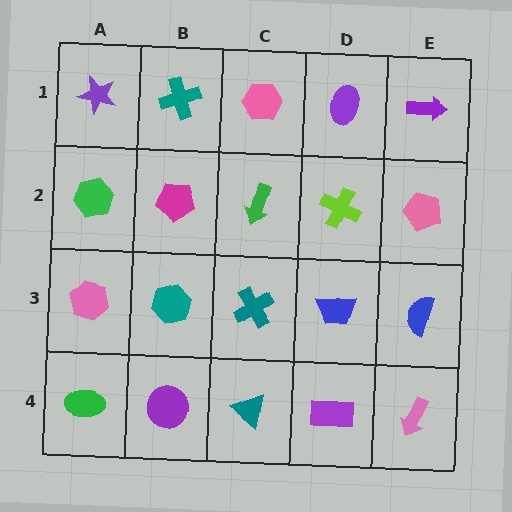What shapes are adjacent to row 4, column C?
A teal cross (row 3, column C), a purple circle (row 4, column B), a purple rectangle (row 4, column D).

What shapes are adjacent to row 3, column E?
A pink pentagon (row 2, column E), a pink arrow (row 4, column E), a blue trapezoid (row 3, column D).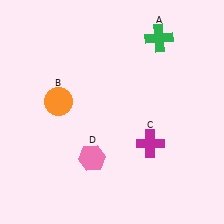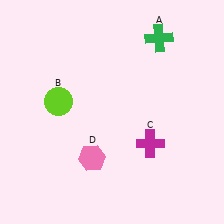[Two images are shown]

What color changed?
The circle (B) changed from orange in Image 1 to lime in Image 2.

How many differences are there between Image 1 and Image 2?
There is 1 difference between the two images.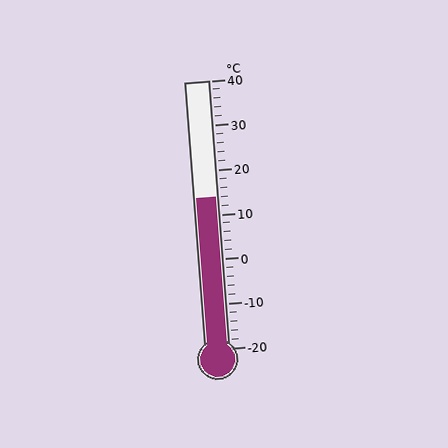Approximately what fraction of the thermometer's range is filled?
The thermometer is filled to approximately 55% of its range.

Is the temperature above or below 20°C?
The temperature is below 20°C.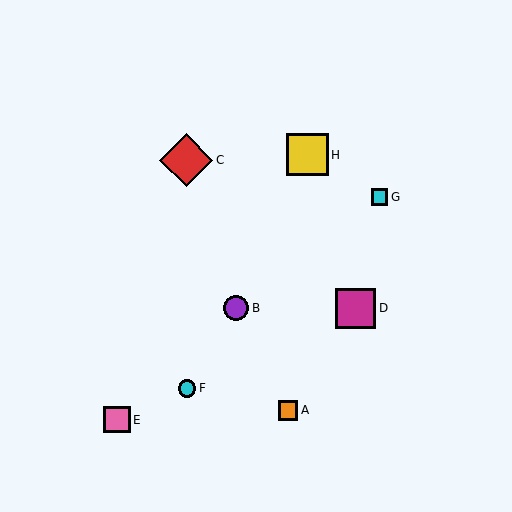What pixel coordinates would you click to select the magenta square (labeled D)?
Click at (356, 308) to select the magenta square D.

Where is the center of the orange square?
The center of the orange square is at (288, 410).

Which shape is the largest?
The red diamond (labeled C) is the largest.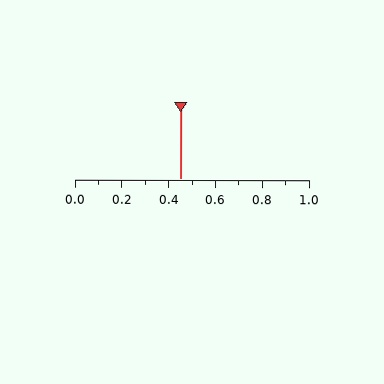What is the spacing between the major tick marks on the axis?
The major ticks are spaced 0.2 apart.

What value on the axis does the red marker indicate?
The marker indicates approximately 0.45.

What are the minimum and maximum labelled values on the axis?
The axis runs from 0.0 to 1.0.